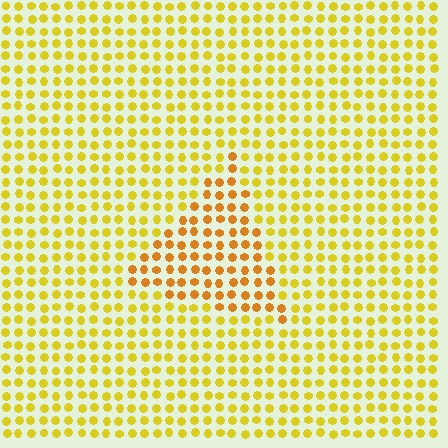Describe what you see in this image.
The image is filled with small yellow elements in a uniform arrangement. A triangle-shaped region is visible where the elements are tinted to a slightly different hue, forming a subtle color boundary.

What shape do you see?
I see a triangle.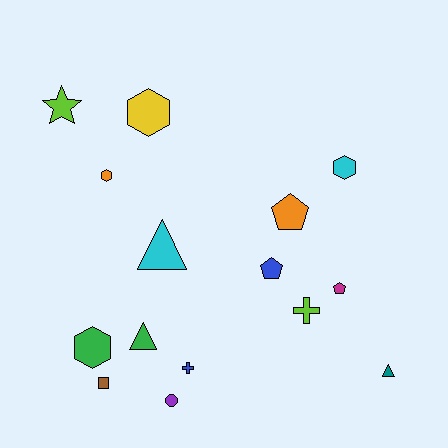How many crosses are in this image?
There are 2 crosses.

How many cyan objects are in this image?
There are 2 cyan objects.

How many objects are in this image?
There are 15 objects.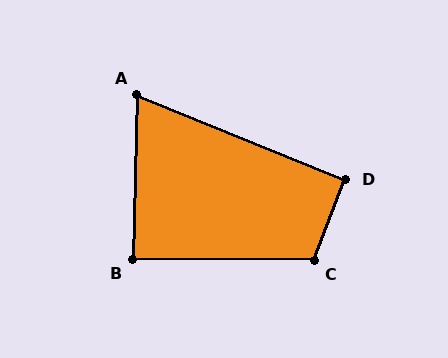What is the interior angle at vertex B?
Approximately 89 degrees (approximately right).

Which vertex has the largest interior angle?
C, at approximately 111 degrees.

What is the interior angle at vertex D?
Approximately 91 degrees (approximately right).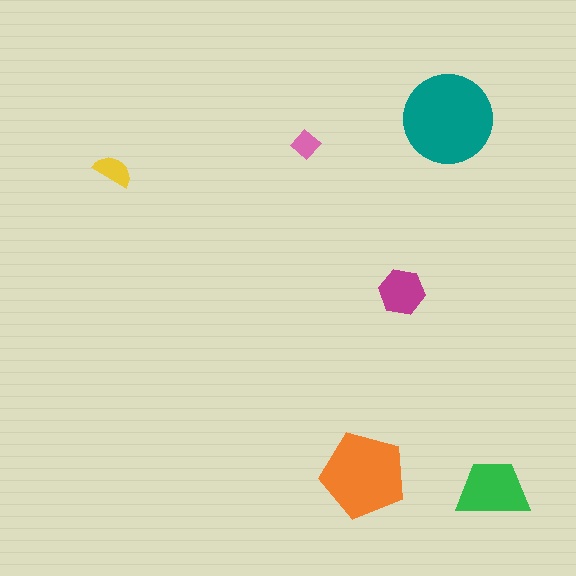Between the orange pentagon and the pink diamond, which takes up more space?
The orange pentagon.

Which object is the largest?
The teal circle.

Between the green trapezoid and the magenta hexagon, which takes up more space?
The green trapezoid.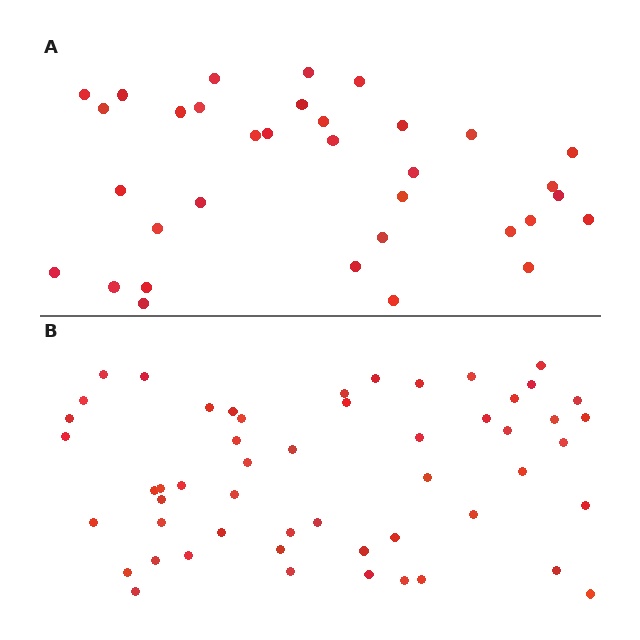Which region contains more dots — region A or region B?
Region B (the bottom region) has more dots.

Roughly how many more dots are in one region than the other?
Region B has approximately 20 more dots than region A.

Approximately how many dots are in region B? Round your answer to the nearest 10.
About 50 dots. (The exact count is 53, which rounds to 50.)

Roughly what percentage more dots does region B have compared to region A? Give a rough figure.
About 55% more.